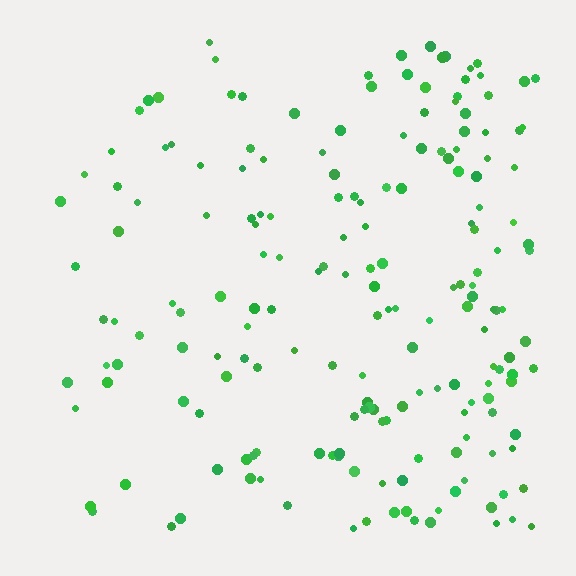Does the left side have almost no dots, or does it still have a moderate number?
Still a moderate number, just noticeably fewer than the right.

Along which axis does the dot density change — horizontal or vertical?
Horizontal.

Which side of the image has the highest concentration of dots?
The right.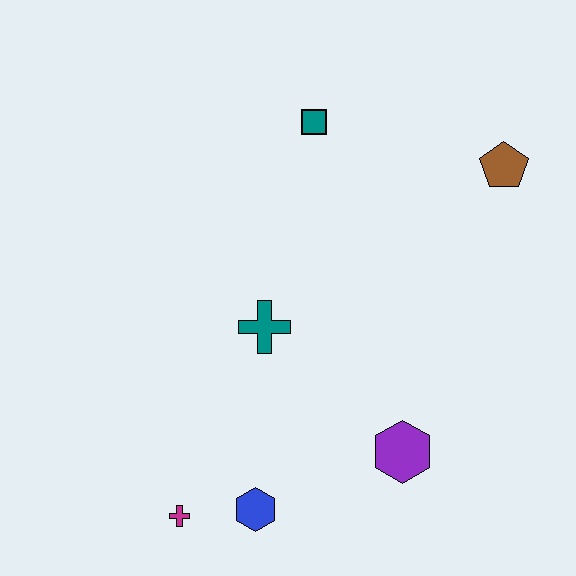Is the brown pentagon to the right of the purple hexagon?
Yes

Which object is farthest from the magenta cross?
The brown pentagon is farthest from the magenta cross.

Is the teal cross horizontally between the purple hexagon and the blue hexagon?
Yes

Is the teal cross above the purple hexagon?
Yes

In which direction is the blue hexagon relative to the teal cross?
The blue hexagon is below the teal cross.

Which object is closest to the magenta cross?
The blue hexagon is closest to the magenta cross.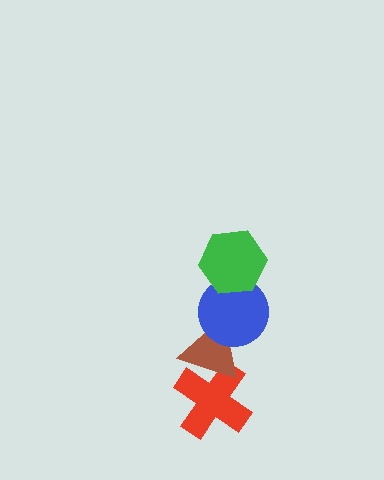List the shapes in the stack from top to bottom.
From top to bottom: the green hexagon, the blue circle, the brown triangle, the red cross.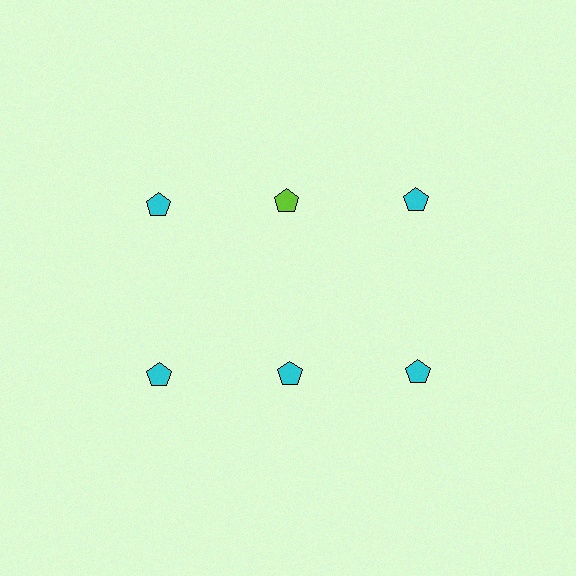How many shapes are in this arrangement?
There are 6 shapes arranged in a grid pattern.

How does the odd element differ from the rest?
It has a different color: lime instead of cyan.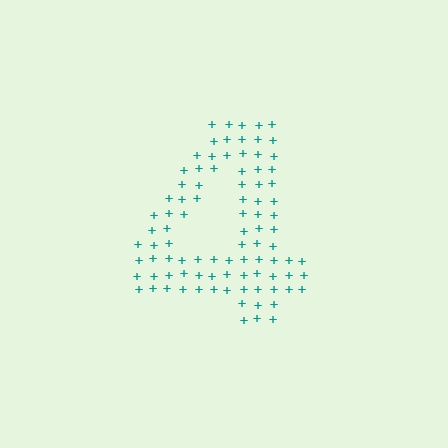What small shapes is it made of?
It is made of small plus signs.